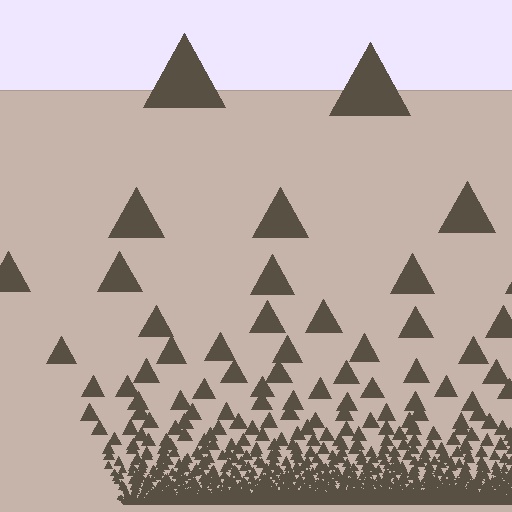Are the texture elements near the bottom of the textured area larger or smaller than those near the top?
Smaller. The gradient is inverted — elements near the bottom are smaller and denser.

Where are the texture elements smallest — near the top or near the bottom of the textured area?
Near the bottom.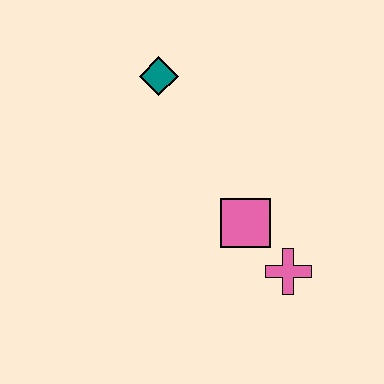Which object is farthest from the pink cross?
The teal diamond is farthest from the pink cross.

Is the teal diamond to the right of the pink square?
No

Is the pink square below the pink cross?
No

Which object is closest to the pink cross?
The pink square is closest to the pink cross.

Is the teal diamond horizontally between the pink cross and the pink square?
No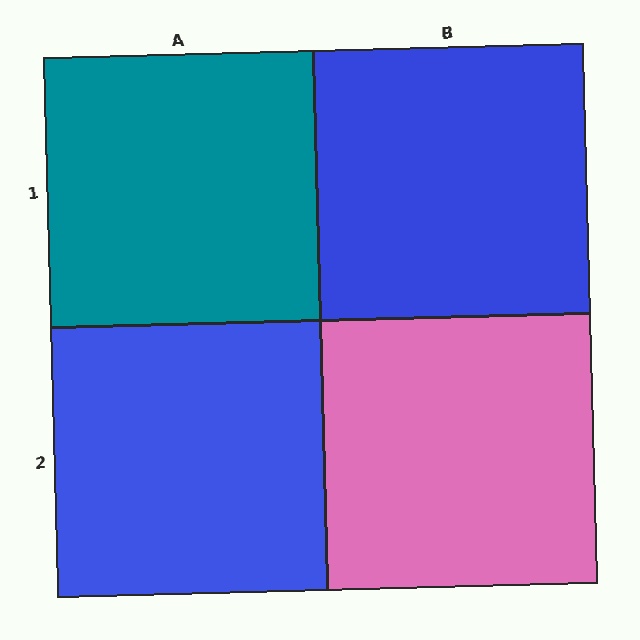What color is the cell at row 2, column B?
Pink.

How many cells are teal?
1 cell is teal.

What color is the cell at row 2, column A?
Blue.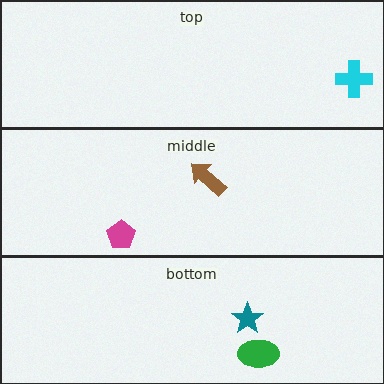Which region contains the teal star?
The bottom region.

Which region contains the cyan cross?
The top region.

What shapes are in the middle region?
The magenta pentagon, the brown arrow.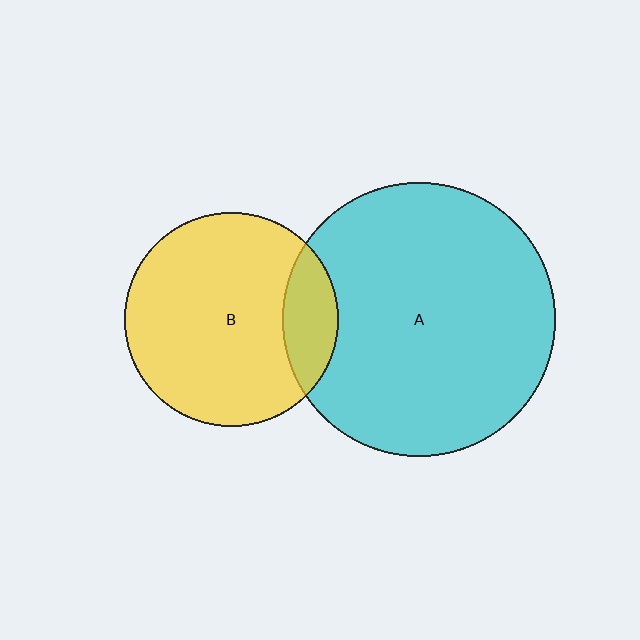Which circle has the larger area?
Circle A (cyan).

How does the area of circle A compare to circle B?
Approximately 1.6 times.